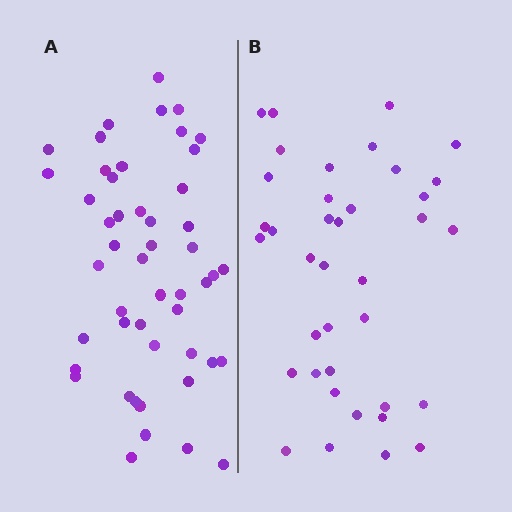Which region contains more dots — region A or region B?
Region A (the left region) has more dots.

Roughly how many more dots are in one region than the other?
Region A has roughly 12 or so more dots than region B.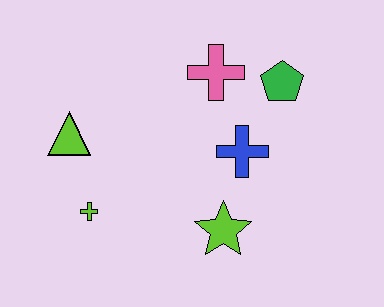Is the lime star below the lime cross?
Yes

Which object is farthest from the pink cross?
The lime cross is farthest from the pink cross.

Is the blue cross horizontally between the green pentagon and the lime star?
Yes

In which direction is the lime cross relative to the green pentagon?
The lime cross is to the left of the green pentagon.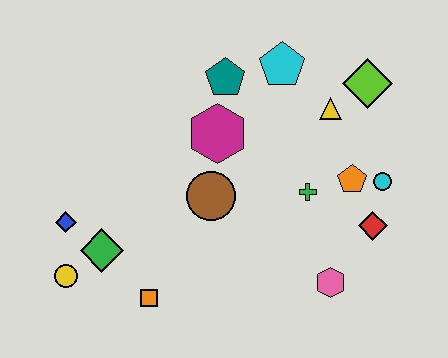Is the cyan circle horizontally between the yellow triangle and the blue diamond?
No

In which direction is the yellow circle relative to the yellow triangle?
The yellow circle is to the left of the yellow triangle.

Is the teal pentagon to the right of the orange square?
Yes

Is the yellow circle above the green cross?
No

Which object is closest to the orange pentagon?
The cyan circle is closest to the orange pentagon.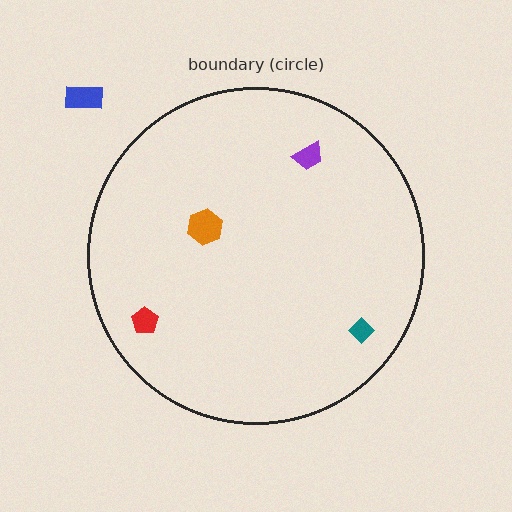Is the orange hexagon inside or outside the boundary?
Inside.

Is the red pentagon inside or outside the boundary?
Inside.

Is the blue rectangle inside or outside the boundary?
Outside.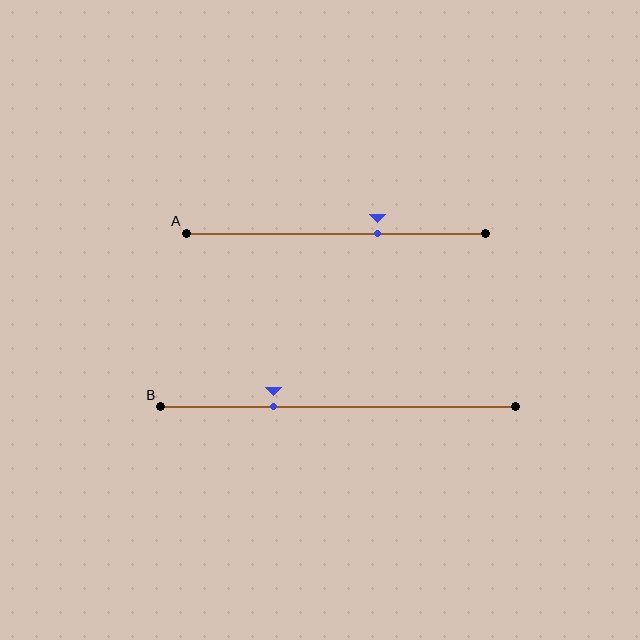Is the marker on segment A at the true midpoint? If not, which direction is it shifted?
No, the marker on segment A is shifted to the right by about 14% of the segment length.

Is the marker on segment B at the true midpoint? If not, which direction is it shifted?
No, the marker on segment B is shifted to the left by about 18% of the segment length.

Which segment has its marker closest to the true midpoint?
Segment A has its marker closest to the true midpoint.